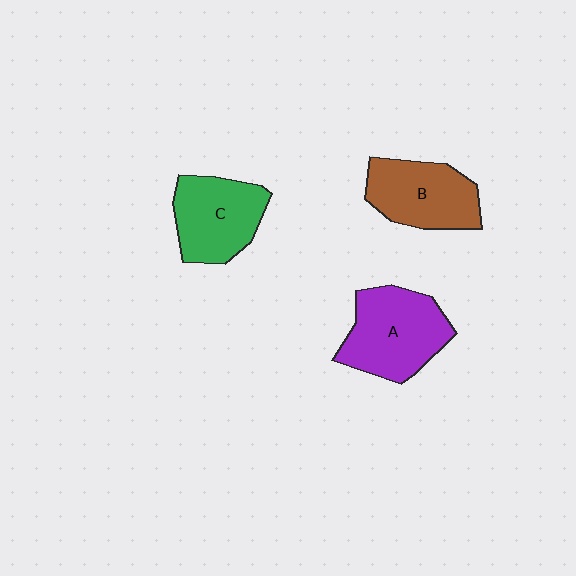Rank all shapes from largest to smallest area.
From largest to smallest: A (purple), B (brown), C (green).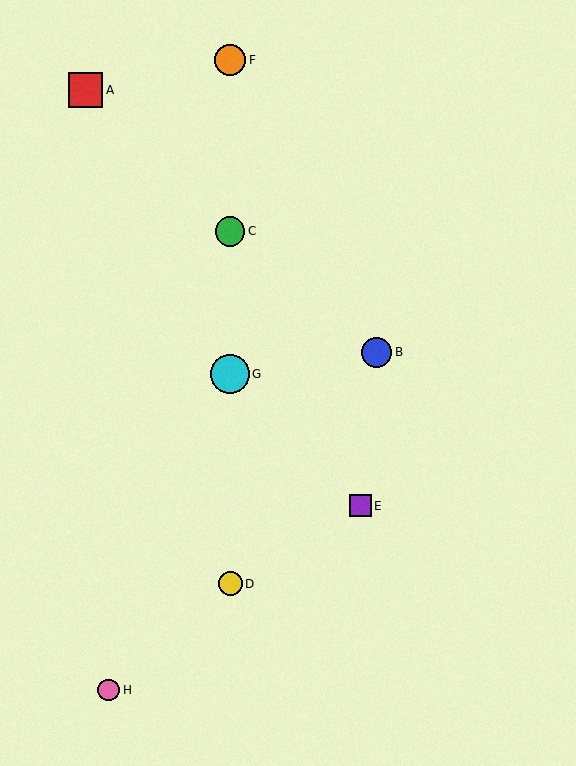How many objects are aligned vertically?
4 objects (C, D, F, G) are aligned vertically.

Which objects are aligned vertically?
Objects C, D, F, G are aligned vertically.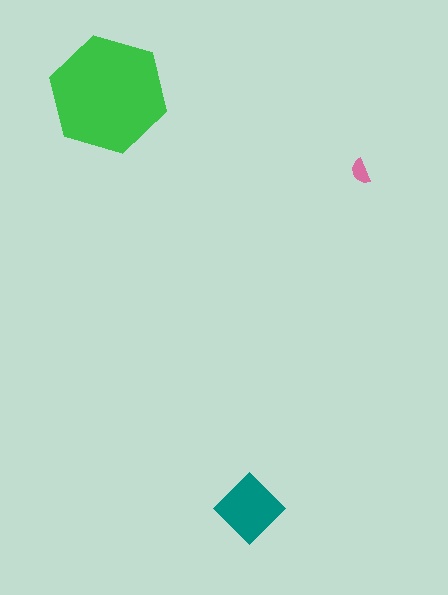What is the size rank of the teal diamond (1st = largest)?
2nd.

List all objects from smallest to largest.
The pink semicircle, the teal diamond, the green hexagon.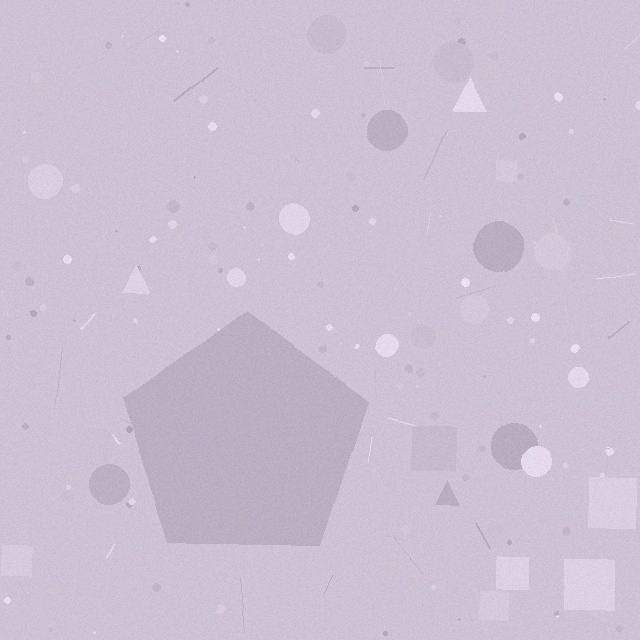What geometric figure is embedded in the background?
A pentagon is embedded in the background.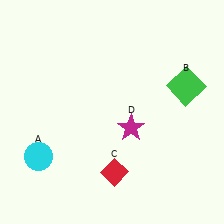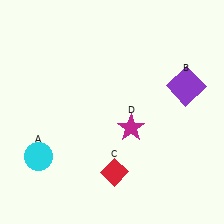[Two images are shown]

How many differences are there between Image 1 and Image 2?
There is 1 difference between the two images.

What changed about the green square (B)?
In Image 1, B is green. In Image 2, it changed to purple.